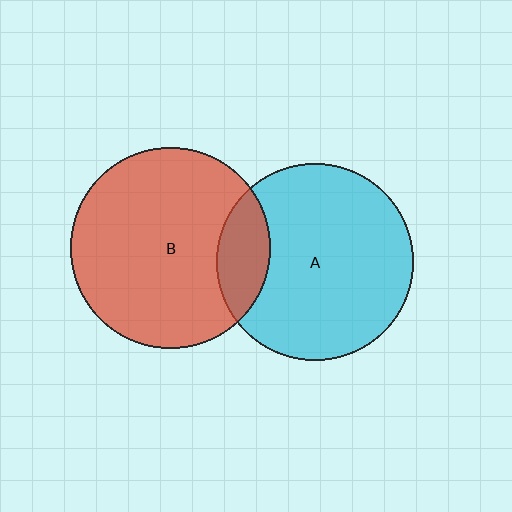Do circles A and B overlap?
Yes.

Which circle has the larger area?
Circle B (red).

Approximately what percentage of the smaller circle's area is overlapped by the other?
Approximately 15%.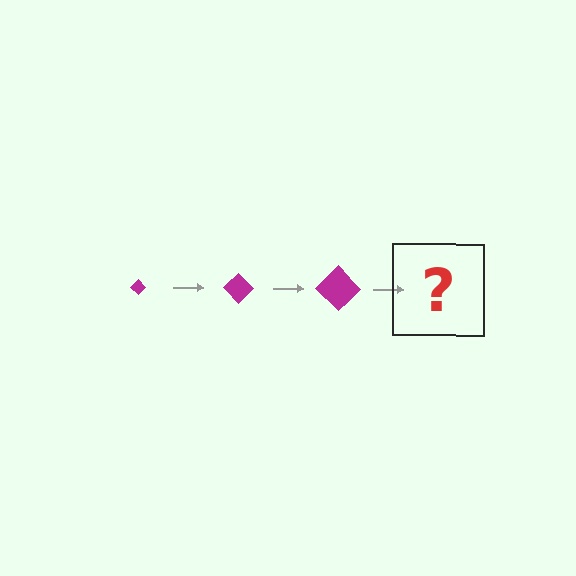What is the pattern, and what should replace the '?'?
The pattern is that the diamond gets progressively larger each step. The '?' should be a magenta diamond, larger than the previous one.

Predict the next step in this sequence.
The next step is a magenta diamond, larger than the previous one.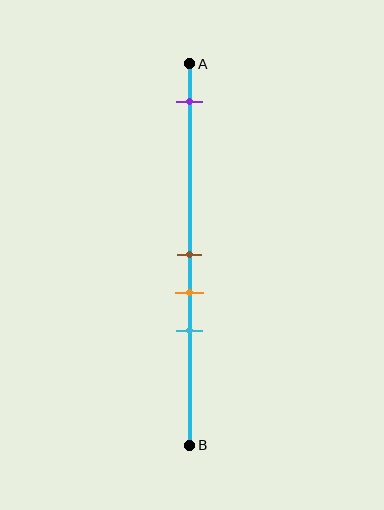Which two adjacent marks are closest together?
The brown and orange marks are the closest adjacent pair.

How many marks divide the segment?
There are 4 marks dividing the segment.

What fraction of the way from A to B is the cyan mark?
The cyan mark is approximately 70% (0.7) of the way from A to B.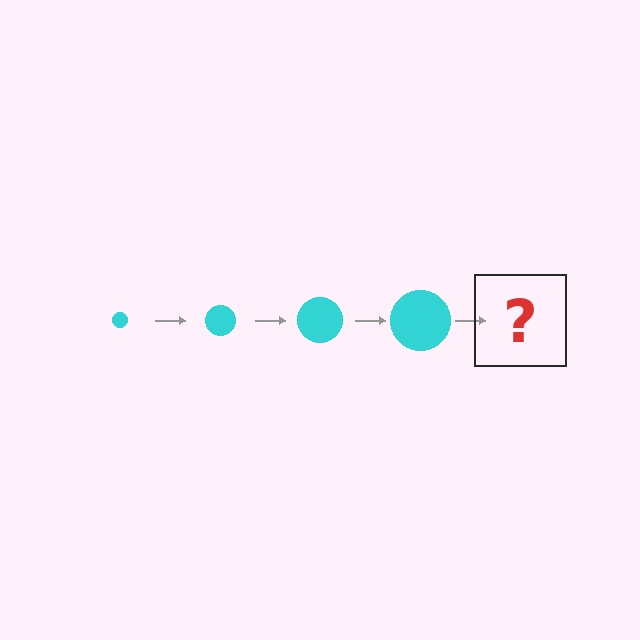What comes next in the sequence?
The next element should be a cyan circle, larger than the previous one.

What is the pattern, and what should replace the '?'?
The pattern is that the circle gets progressively larger each step. The '?' should be a cyan circle, larger than the previous one.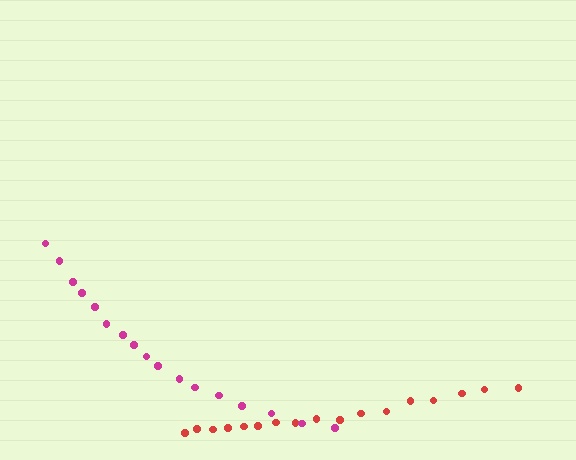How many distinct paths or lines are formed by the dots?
There are 2 distinct paths.